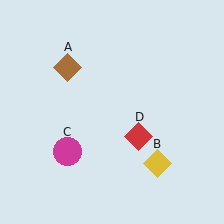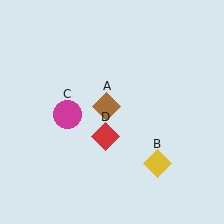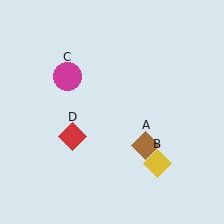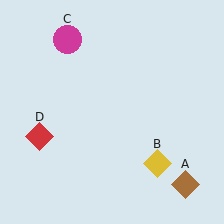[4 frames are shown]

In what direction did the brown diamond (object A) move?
The brown diamond (object A) moved down and to the right.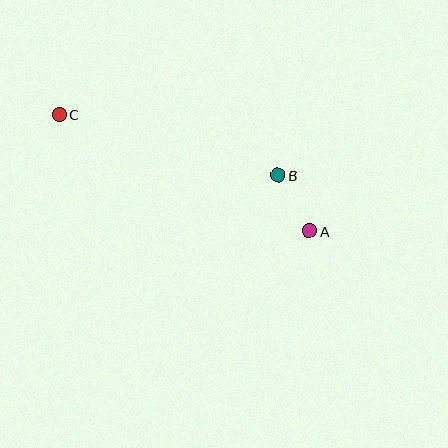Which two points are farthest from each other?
Points A and C are farthest from each other.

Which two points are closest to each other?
Points A and B are closest to each other.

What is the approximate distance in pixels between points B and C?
The distance between B and C is approximately 227 pixels.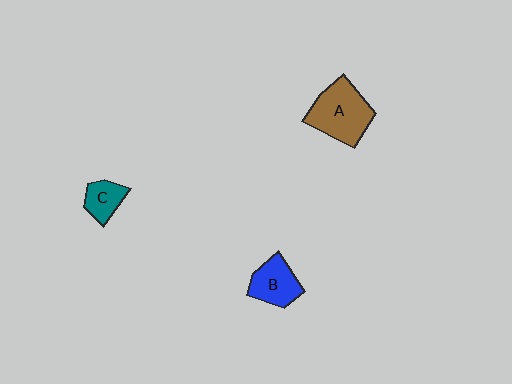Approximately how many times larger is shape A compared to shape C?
Approximately 2.2 times.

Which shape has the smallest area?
Shape C (teal).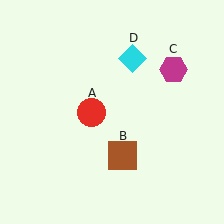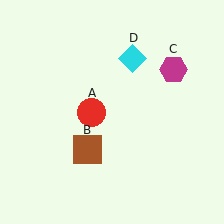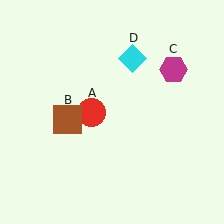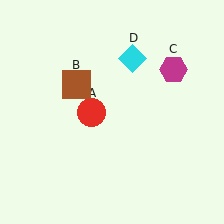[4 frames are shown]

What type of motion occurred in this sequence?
The brown square (object B) rotated clockwise around the center of the scene.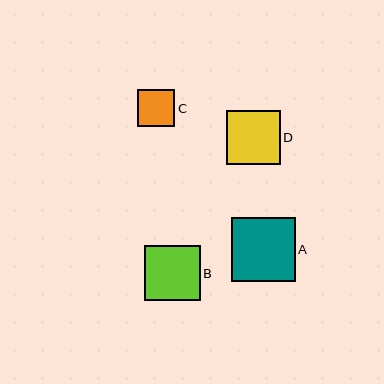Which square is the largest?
Square A is the largest with a size of approximately 64 pixels.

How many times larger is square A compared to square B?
Square A is approximately 1.2 times the size of square B.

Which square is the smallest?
Square C is the smallest with a size of approximately 37 pixels.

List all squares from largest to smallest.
From largest to smallest: A, B, D, C.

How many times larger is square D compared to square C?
Square D is approximately 1.4 times the size of square C.